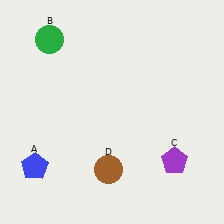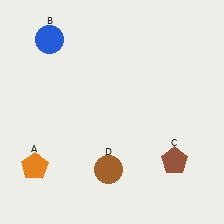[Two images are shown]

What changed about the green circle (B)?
In Image 1, B is green. In Image 2, it changed to blue.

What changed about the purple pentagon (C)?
In Image 1, C is purple. In Image 2, it changed to brown.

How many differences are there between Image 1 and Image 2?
There are 3 differences between the two images.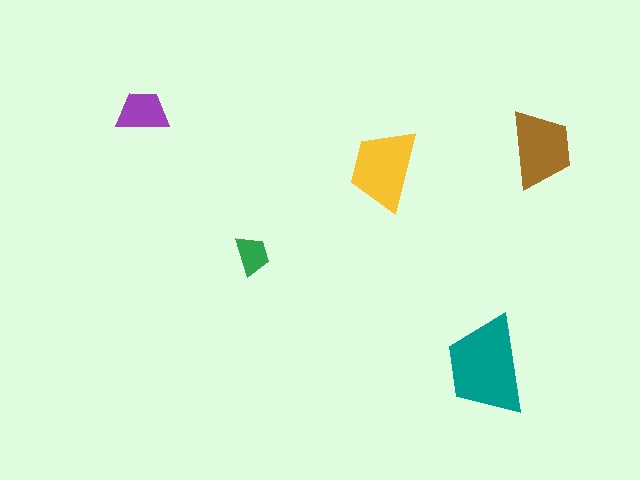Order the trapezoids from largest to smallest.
the teal one, the yellow one, the brown one, the purple one, the green one.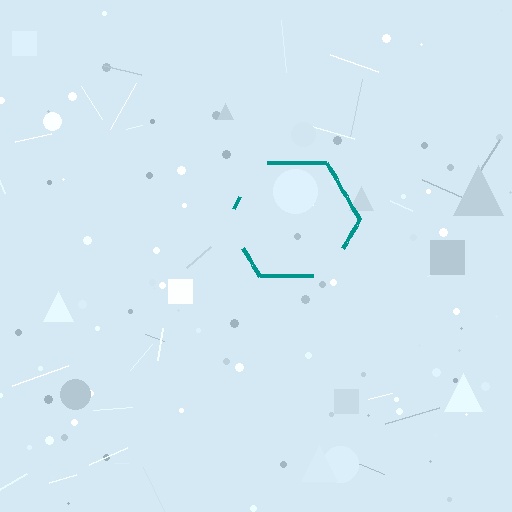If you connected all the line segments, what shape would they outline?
They would outline a hexagon.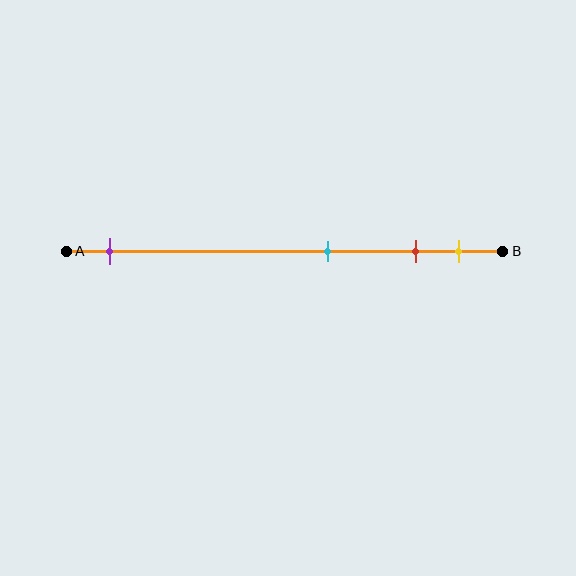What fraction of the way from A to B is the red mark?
The red mark is approximately 80% (0.8) of the way from A to B.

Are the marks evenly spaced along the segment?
No, the marks are not evenly spaced.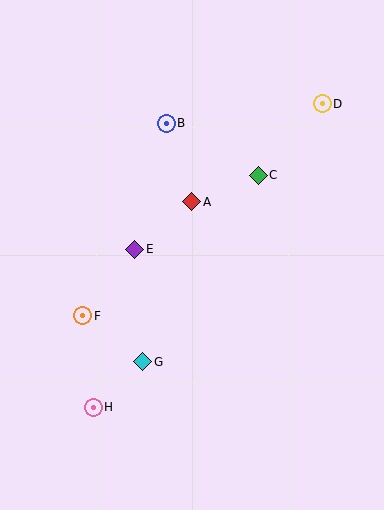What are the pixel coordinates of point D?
Point D is at (322, 104).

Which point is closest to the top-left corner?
Point B is closest to the top-left corner.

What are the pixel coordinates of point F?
Point F is at (83, 316).